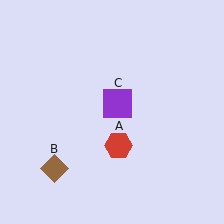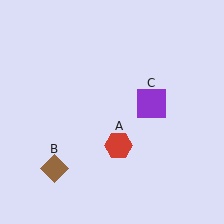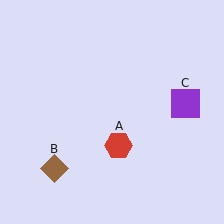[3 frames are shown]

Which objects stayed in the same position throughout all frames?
Red hexagon (object A) and brown diamond (object B) remained stationary.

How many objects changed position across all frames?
1 object changed position: purple square (object C).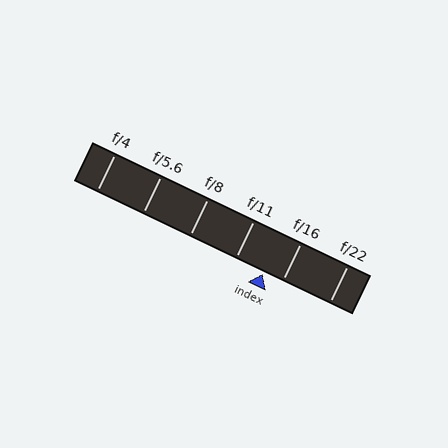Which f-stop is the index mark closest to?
The index mark is closest to f/16.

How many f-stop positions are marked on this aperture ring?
There are 6 f-stop positions marked.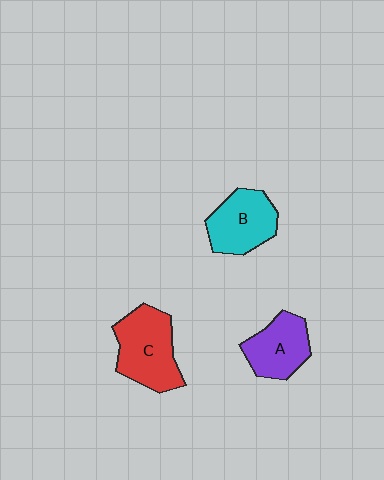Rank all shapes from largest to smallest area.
From largest to smallest: C (red), B (cyan), A (purple).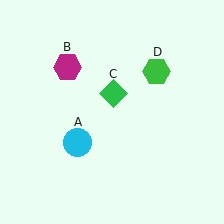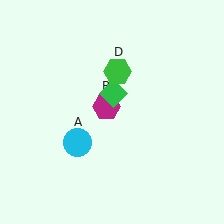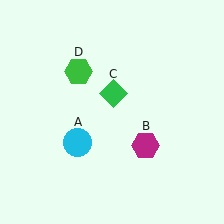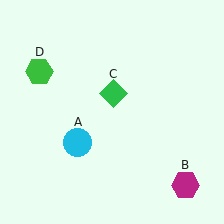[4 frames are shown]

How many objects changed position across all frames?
2 objects changed position: magenta hexagon (object B), green hexagon (object D).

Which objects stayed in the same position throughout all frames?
Cyan circle (object A) and green diamond (object C) remained stationary.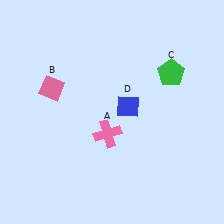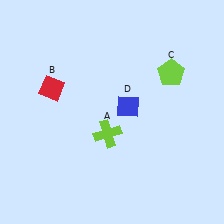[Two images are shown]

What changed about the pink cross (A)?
In Image 1, A is pink. In Image 2, it changed to lime.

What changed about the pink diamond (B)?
In Image 1, B is pink. In Image 2, it changed to red.